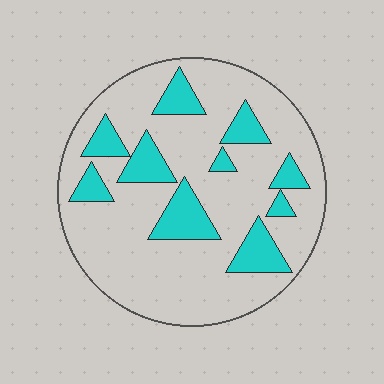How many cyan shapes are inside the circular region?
10.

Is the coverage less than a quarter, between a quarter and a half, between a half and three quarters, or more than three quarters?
Less than a quarter.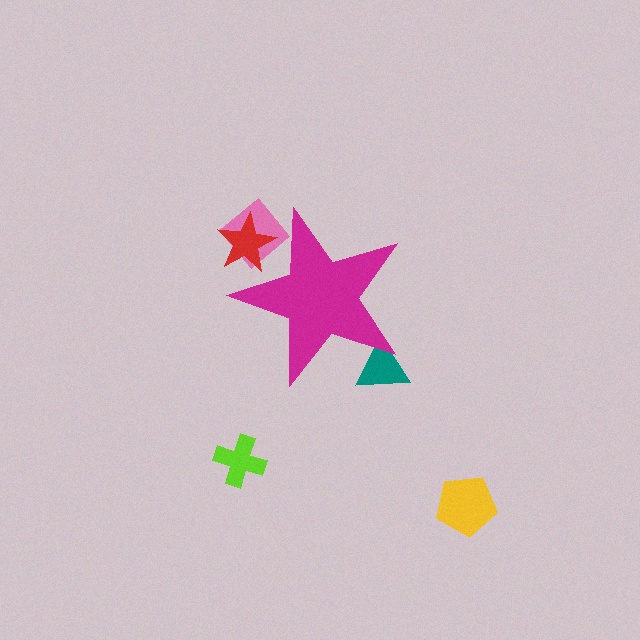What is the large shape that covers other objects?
A magenta star.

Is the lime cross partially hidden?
No, the lime cross is fully visible.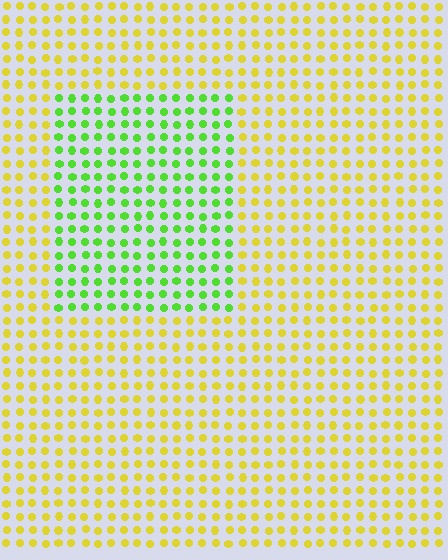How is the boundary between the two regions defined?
The boundary is defined purely by a slight shift in hue (about 53 degrees). Spacing, size, and orientation are identical on both sides.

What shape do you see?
I see a rectangle.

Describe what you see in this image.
The image is filled with small yellow elements in a uniform arrangement. A rectangle-shaped region is visible where the elements are tinted to a slightly different hue, forming a subtle color boundary.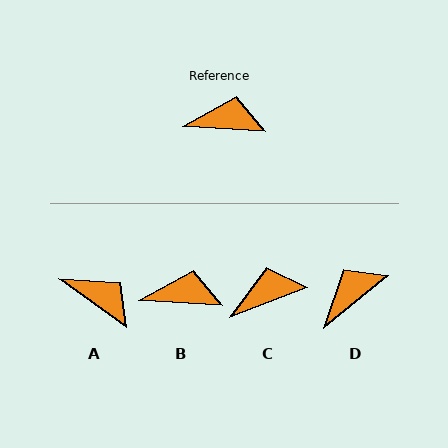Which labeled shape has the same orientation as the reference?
B.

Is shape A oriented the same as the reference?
No, it is off by about 33 degrees.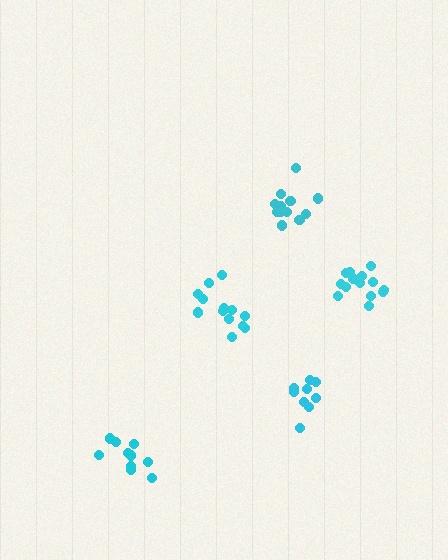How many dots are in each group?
Group 1: 14 dots, Group 2: 9 dots, Group 3: 10 dots, Group 4: 14 dots, Group 5: 12 dots (59 total).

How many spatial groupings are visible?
There are 5 spatial groupings.